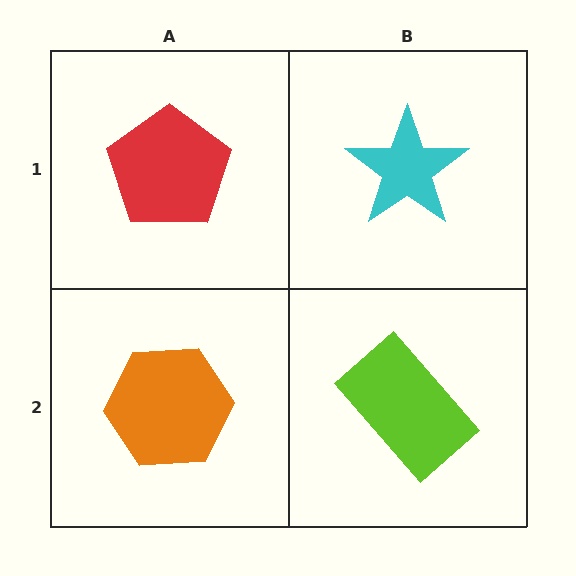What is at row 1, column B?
A cyan star.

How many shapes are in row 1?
2 shapes.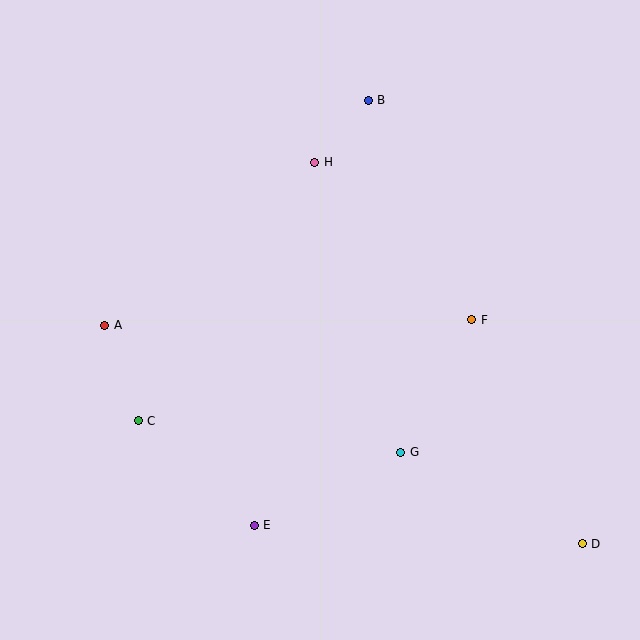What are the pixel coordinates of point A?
Point A is at (105, 325).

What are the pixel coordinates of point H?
Point H is at (315, 162).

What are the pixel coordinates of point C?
Point C is at (138, 421).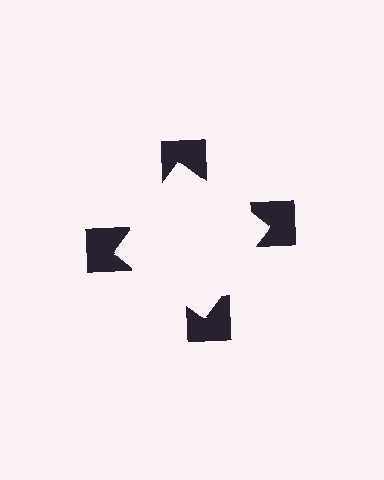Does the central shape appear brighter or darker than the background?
It typically appears slightly brighter than the background, even though no actual brightness change is drawn.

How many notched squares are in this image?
There are 4 — one at each vertex of the illusory square.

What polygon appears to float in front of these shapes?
An illusory square — its edges are inferred from the aligned wedge cuts in the notched squares, not physically drawn.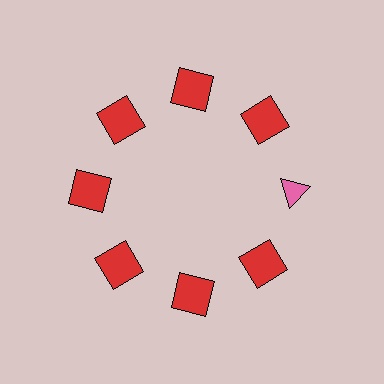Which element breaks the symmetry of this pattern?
The pink triangle at roughly the 3 o'clock position breaks the symmetry. All other shapes are red squares.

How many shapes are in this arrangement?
There are 8 shapes arranged in a ring pattern.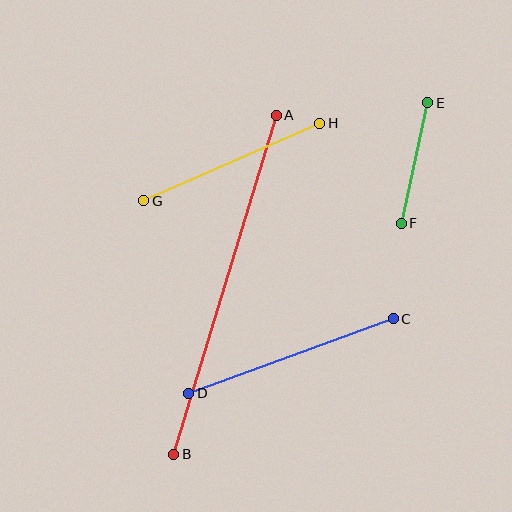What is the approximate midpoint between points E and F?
The midpoint is at approximately (415, 163) pixels.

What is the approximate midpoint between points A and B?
The midpoint is at approximately (225, 285) pixels.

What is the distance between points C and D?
The distance is approximately 217 pixels.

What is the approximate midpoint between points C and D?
The midpoint is at approximately (291, 356) pixels.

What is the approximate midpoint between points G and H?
The midpoint is at approximately (232, 162) pixels.